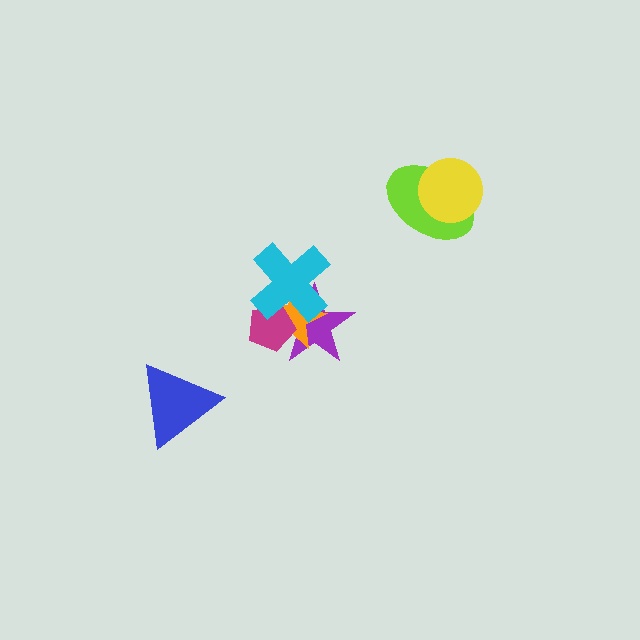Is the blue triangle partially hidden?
No, no other shape covers it.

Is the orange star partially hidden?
Yes, it is partially covered by another shape.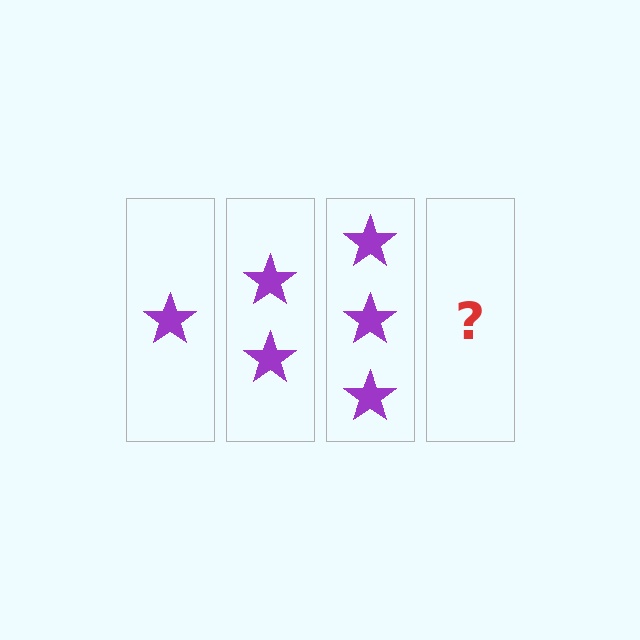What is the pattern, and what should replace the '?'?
The pattern is that each step adds one more star. The '?' should be 4 stars.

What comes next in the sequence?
The next element should be 4 stars.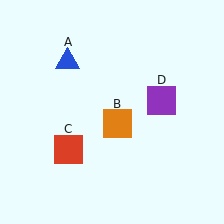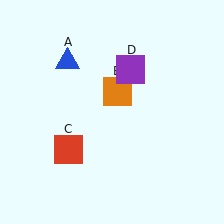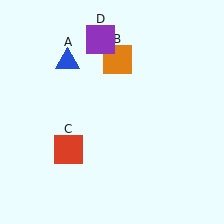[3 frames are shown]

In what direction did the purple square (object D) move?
The purple square (object D) moved up and to the left.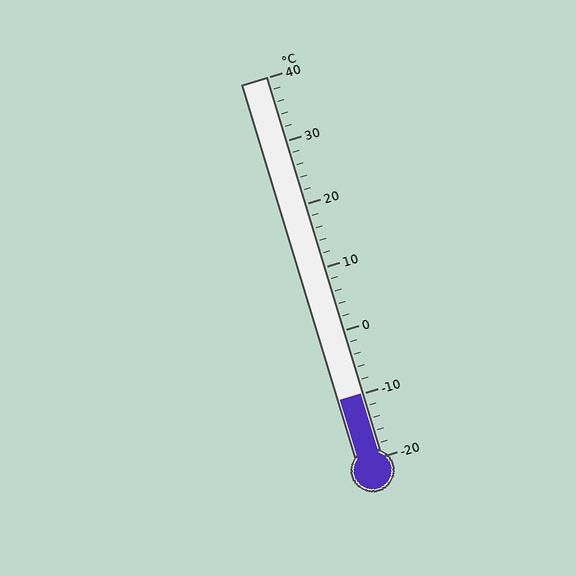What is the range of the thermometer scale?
The thermometer scale ranges from -20°C to 40°C.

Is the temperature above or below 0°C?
The temperature is below 0°C.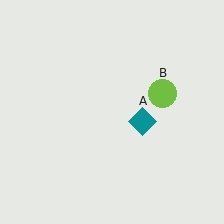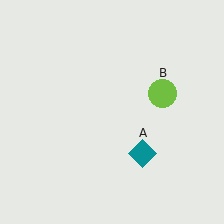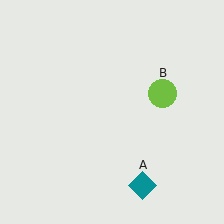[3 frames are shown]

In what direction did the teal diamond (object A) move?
The teal diamond (object A) moved down.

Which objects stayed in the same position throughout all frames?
Lime circle (object B) remained stationary.